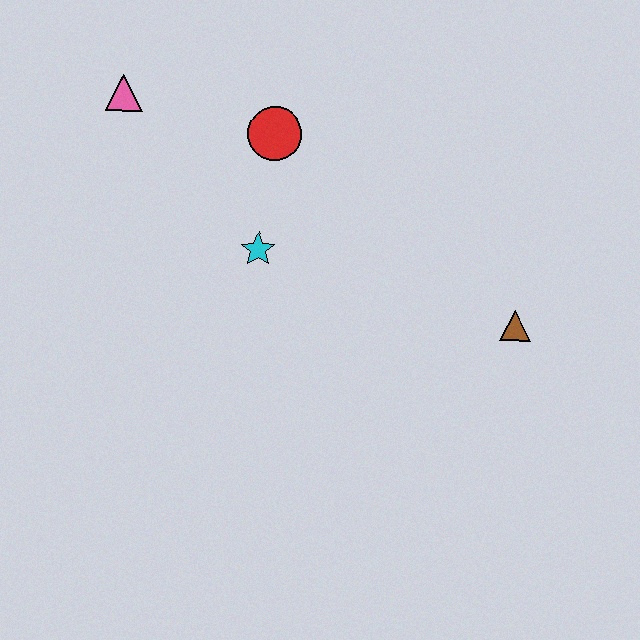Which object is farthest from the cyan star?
The brown triangle is farthest from the cyan star.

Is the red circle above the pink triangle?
No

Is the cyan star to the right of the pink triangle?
Yes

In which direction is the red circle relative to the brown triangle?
The red circle is to the left of the brown triangle.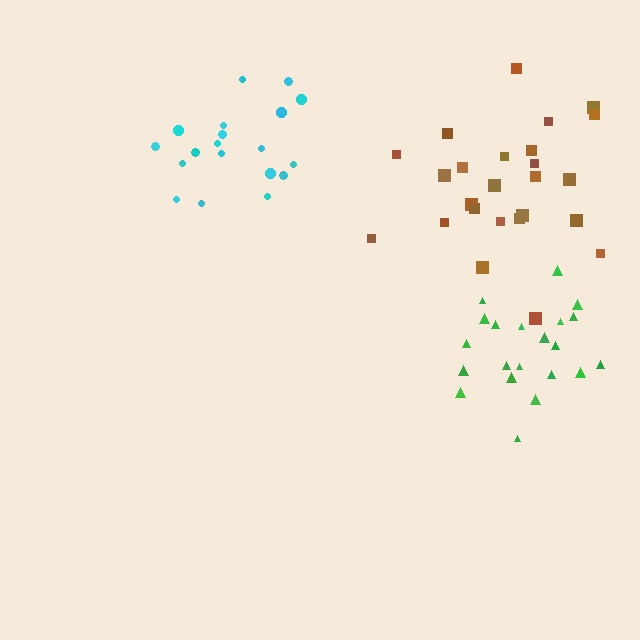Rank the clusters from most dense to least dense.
cyan, green, brown.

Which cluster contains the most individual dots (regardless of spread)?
Brown (26).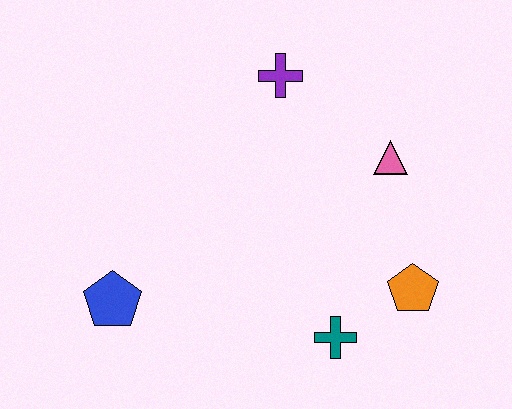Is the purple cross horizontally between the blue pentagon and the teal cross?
Yes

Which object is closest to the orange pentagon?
The teal cross is closest to the orange pentagon.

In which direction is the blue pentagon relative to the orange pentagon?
The blue pentagon is to the left of the orange pentagon.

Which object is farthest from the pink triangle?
The blue pentagon is farthest from the pink triangle.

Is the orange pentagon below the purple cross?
Yes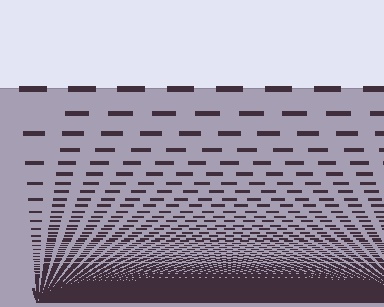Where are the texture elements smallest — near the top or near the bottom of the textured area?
Near the bottom.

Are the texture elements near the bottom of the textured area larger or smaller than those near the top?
Smaller. The gradient is inverted — elements near the bottom are smaller and denser.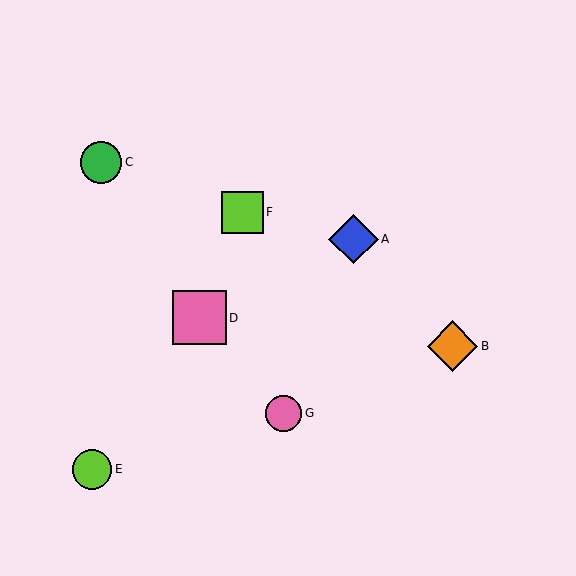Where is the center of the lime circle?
The center of the lime circle is at (92, 470).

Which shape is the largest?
The pink square (labeled D) is the largest.